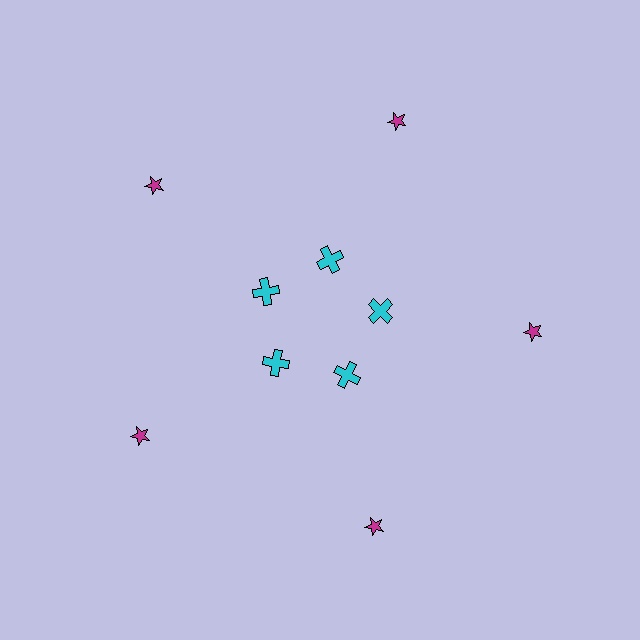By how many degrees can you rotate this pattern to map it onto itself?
The pattern maps onto itself every 72 degrees of rotation.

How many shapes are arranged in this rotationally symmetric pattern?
There are 10 shapes, arranged in 5 groups of 2.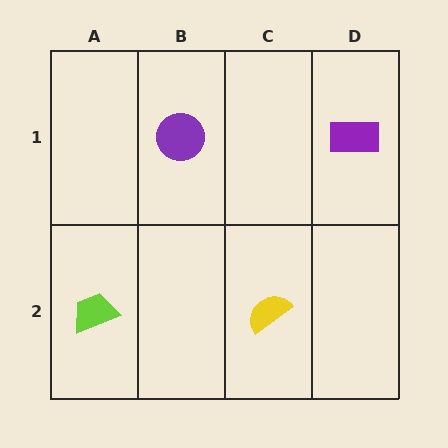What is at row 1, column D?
A purple rectangle.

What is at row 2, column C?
A yellow semicircle.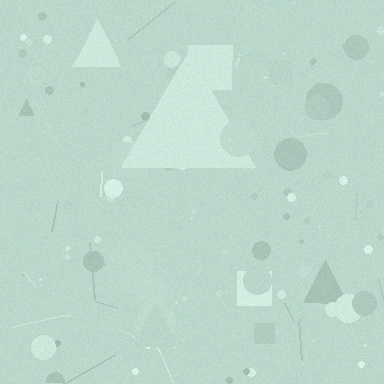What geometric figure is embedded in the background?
A triangle is embedded in the background.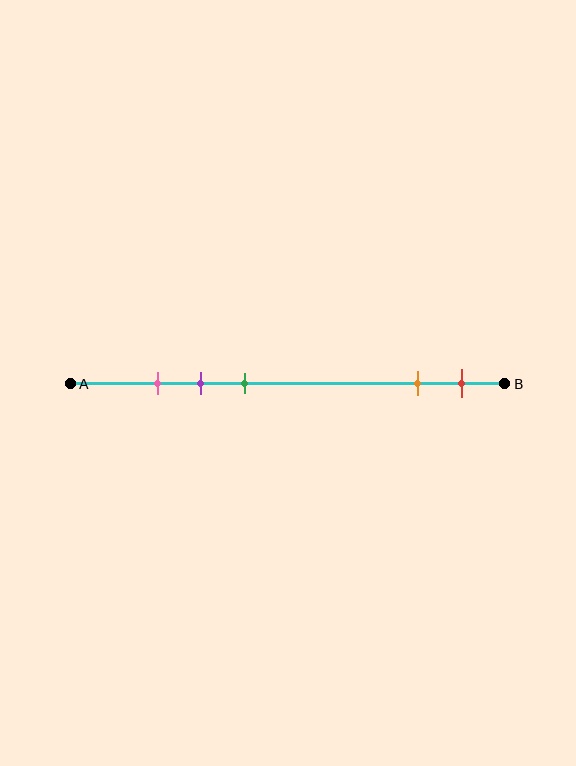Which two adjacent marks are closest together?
The pink and purple marks are the closest adjacent pair.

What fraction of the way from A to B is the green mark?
The green mark is approximately 40% (0.4) of the way from A to B.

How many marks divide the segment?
There are 5 marks dividing the segment.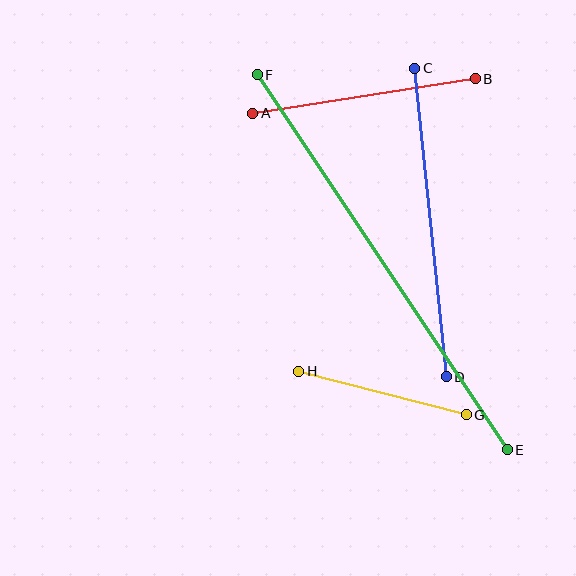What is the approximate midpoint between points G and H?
The midpoint is at approximately (383, 393) pixels.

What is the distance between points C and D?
The distance is approximately 310 pixels.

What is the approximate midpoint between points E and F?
The midpoint is at approximately (382, 262) pixels.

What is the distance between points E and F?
The distance is approximately 451 pixels.